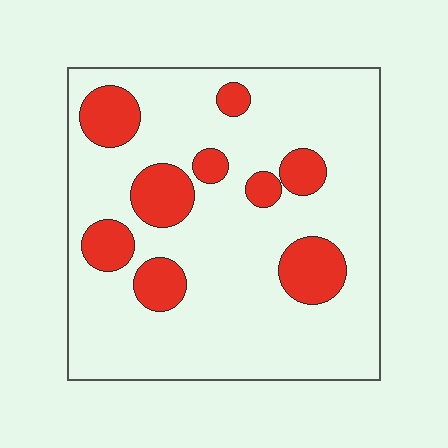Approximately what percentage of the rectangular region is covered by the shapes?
Approximately 20%.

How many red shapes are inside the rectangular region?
9.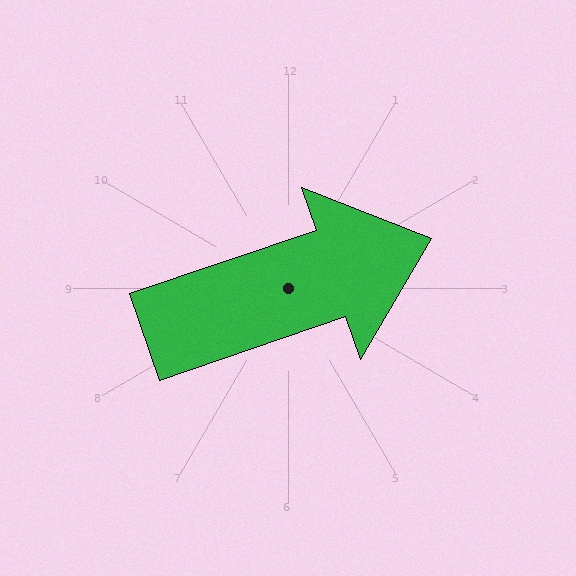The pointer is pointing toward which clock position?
Roughly 2 o'clock.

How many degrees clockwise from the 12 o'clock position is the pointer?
Approximately 71 degrees.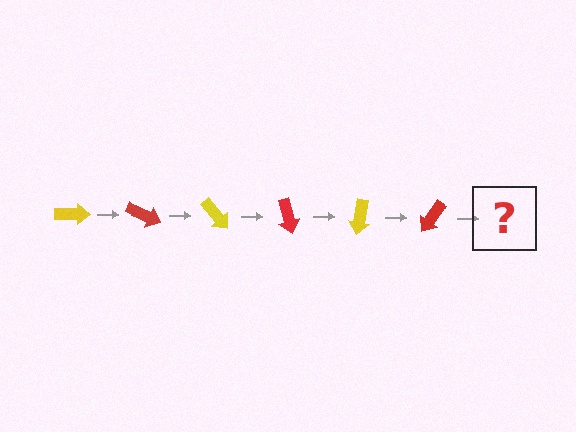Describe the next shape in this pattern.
It should be a yellow arrow, rotated 150 degrees from the start.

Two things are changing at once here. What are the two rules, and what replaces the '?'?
The two rules are that it rotates 25 degrees each step and the color cycles through yellow and red. The '?' should be a yellow arrow, rotated 150 degrees from the start.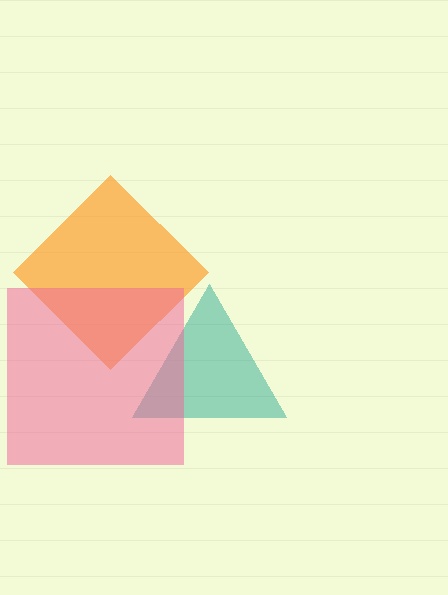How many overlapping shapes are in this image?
There are 3 overlapping shapes in the image.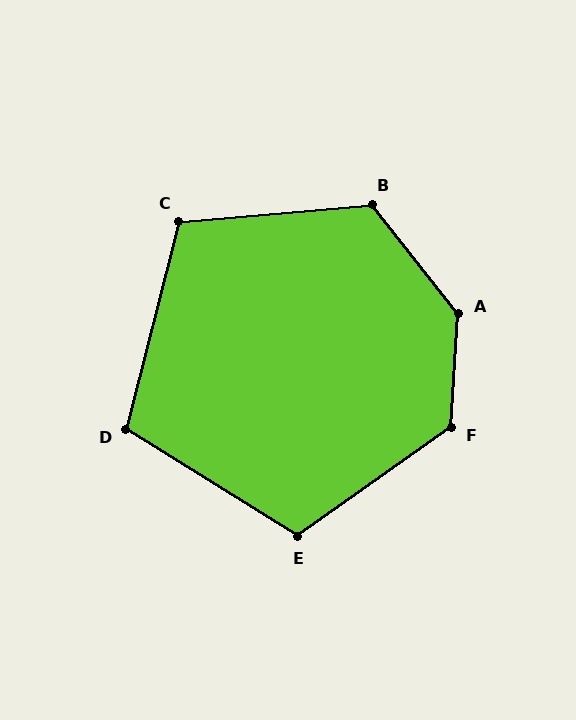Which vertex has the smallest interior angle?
D, at approximately 108 degrees.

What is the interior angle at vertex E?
Approximately 113 degrees (obtuse).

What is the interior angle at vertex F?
Approximately 129 degrees (obtuse).